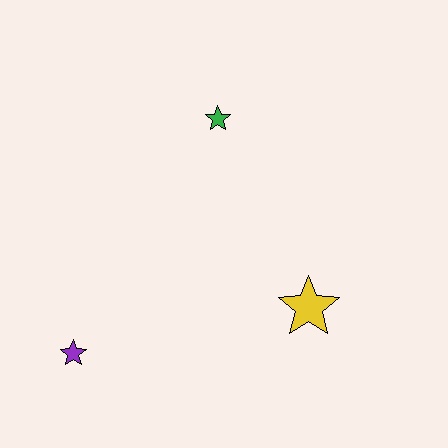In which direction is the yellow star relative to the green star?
The yellow star is below the green star.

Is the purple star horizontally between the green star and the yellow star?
No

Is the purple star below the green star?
Yes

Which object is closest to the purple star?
The yellow star is closest to the purple star.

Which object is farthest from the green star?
The purple star is farthest from the green star.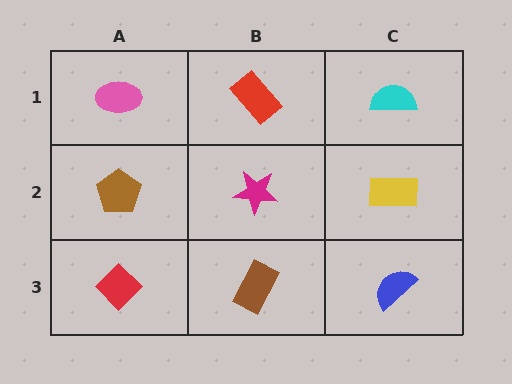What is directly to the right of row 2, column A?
A magenta star.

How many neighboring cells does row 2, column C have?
3.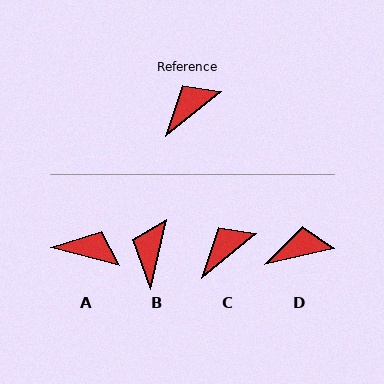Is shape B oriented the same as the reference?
No, it is off by about 38 degrees.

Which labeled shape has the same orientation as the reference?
C.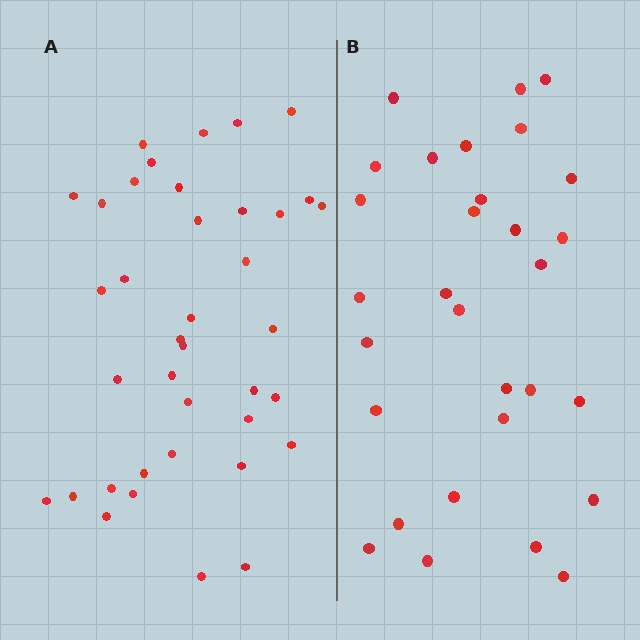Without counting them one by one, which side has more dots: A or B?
Region A (the left region) has more dots.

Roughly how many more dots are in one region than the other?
Region A has roughly 8 or so more dots than region B.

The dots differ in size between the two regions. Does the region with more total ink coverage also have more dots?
No. Region B has more total ink coverage because its dots are larger, but region A actually contains more individual dots. Total area can be misleading — the number of items is what matters here.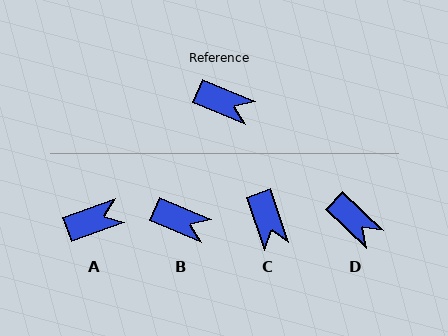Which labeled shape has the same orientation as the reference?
B.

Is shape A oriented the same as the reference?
No, it is off by about 42 degrees.